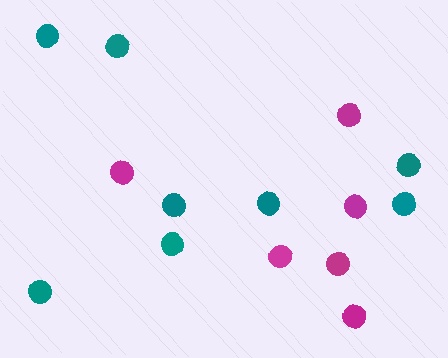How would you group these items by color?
There are 2 groups: one group of magenta circles (6) and one group of teal circles (8).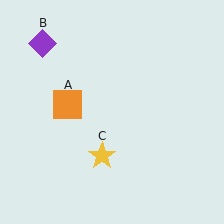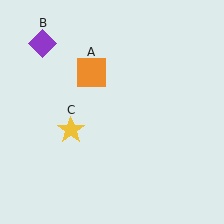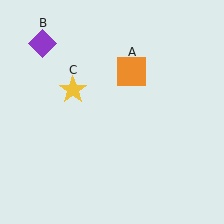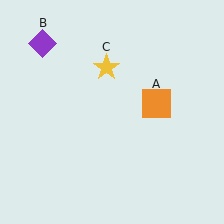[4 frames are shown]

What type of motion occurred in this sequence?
The orange square (object A), yellow star (object C) rotated clockwise around the center of the scene.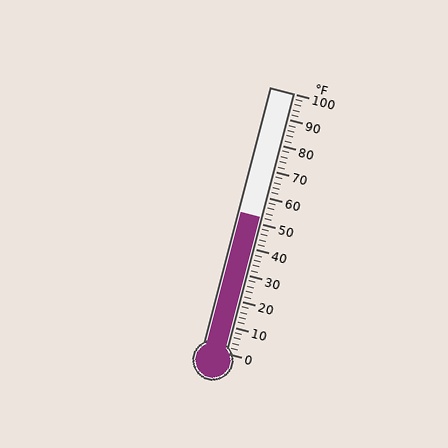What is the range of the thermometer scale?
The thermometer scale ranges from 0°F to 100°F.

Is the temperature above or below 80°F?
The temperature is below 80°F.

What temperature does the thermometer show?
The thermometer shows approximately 52°F.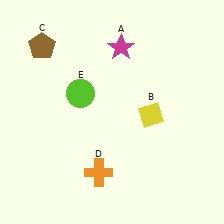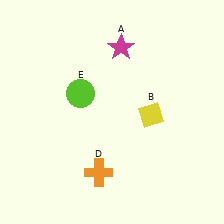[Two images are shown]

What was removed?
The brown pentagon (C) was removed in Image 2.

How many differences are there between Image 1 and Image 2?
There is 1 difference between the two images.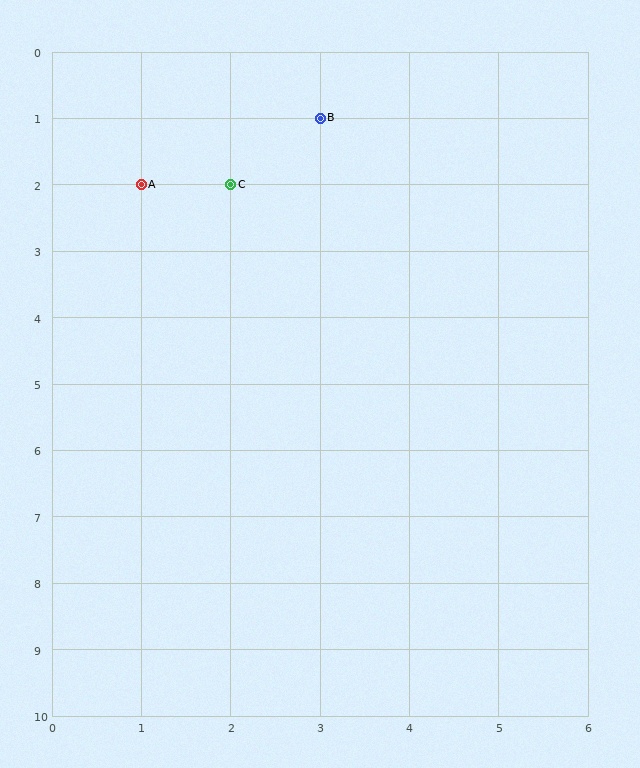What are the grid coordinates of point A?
Point A is at grid coordinates (1, 2).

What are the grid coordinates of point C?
Point C is at grid coordinates (2, 2).